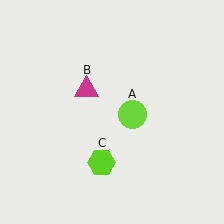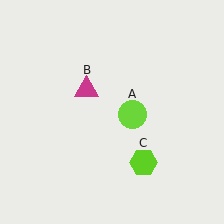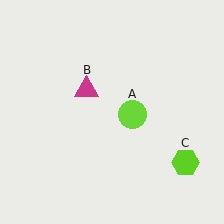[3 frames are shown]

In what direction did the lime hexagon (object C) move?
The lime hexagon (object C) moved right.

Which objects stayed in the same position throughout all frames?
Lime circle (object A) and magenta triangle (object B) remained stationary.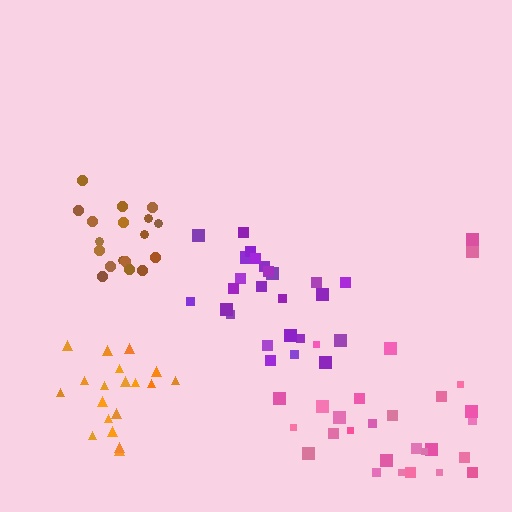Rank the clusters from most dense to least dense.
brown, purple, orange, pink.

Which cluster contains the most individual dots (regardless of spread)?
Pink (29).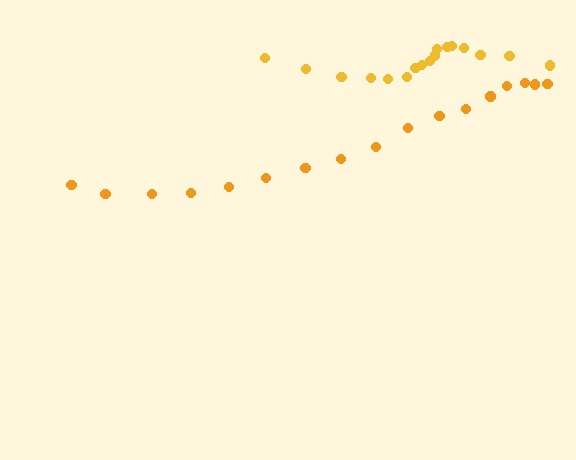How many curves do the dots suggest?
There are 2 distinct paths.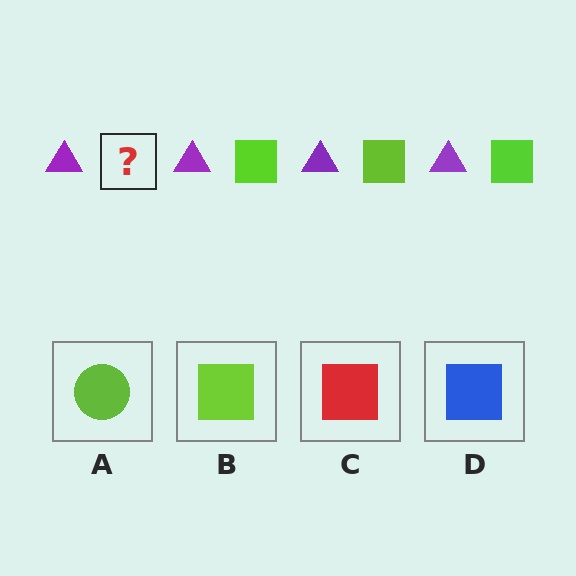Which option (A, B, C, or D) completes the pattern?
B.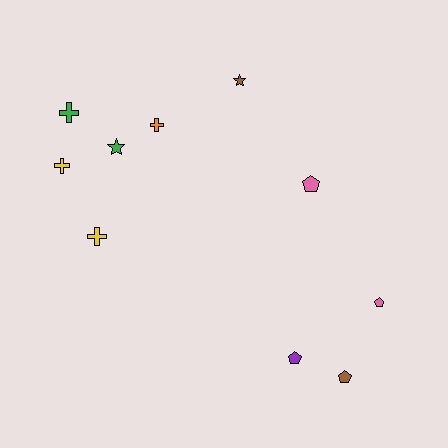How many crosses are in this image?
There are 4 crosses.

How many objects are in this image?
There are 10 objects.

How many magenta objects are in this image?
There are no magenta objects.